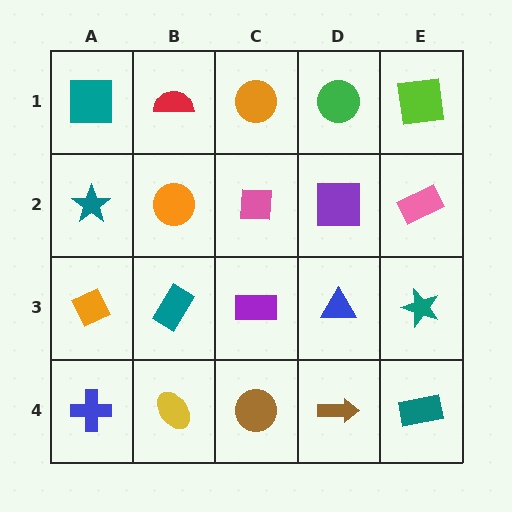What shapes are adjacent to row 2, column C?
An orange circle (row 1, column C), a purple rectangle (row 3, column C), an orange circle (row 2, column B), a purple square (row 2, column D).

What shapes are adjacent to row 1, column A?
A teal star (row 2, column A), a red semicircle (row 1, column B).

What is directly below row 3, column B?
A yellow ellipse.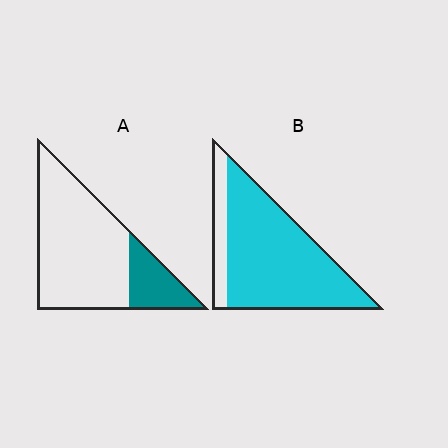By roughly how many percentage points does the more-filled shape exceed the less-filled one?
By roughly 60 percentage points (B over A).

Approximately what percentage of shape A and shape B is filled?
A is approximately 20% and B is approximately 85%.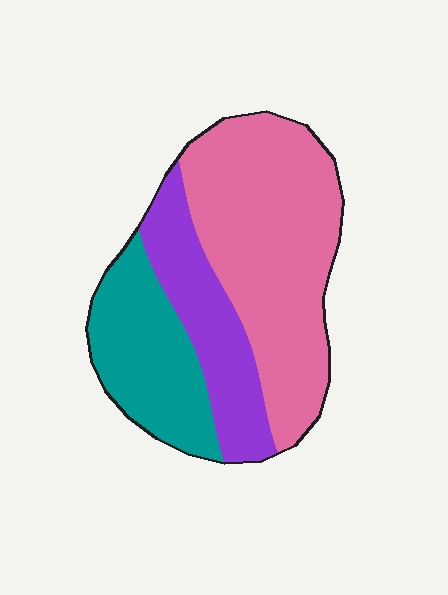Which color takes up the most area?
Pink, at roughly 50%.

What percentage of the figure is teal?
Teal takes up about one quarter (1/4) of the figure.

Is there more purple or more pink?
Pink.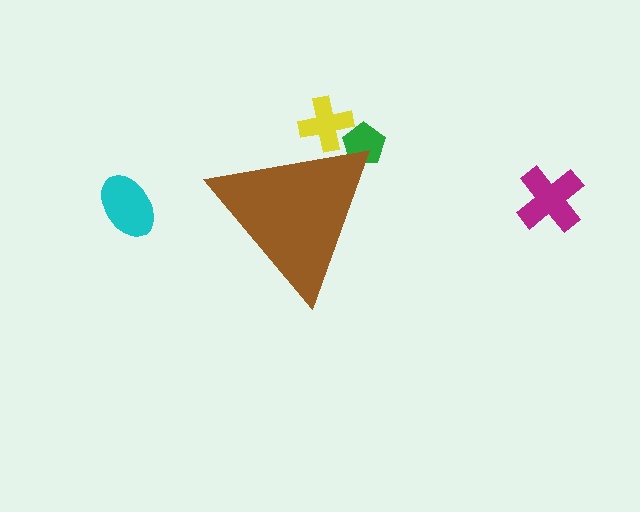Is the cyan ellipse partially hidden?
No, the cyan ellipse is fully visible.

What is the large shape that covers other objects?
A brown triangle.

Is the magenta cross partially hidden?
No, the magenta cross is fully visible.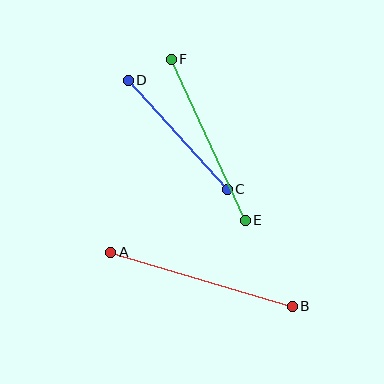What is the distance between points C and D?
The distance is approximately 148 pixels.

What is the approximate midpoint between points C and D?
The midpoint is at approximately (178, 135) pixels.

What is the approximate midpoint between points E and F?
The midpoint is at approximately (208, 140) pixels.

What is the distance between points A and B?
The distance is approximately 190 pixels.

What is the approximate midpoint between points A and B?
The midpoint is at approximately (202, 279) pixels.